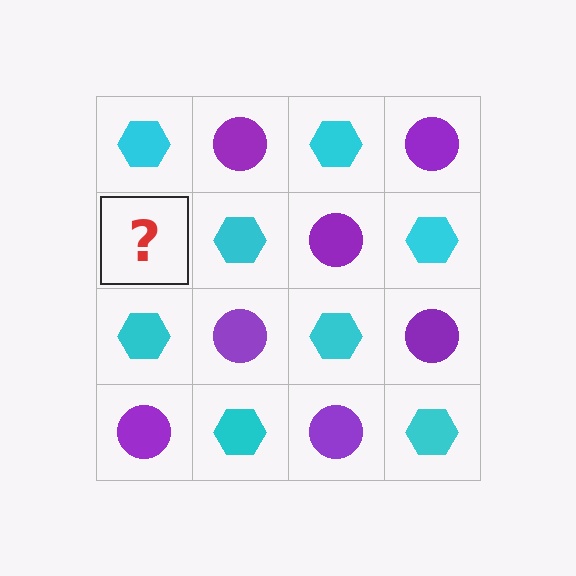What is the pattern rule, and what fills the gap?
The rule is that it alternates cyan hexagon and purple circle in a checkerboard pattern. The gap should be filled with a purple circle.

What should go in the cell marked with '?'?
The missing cell should contain a purple circle.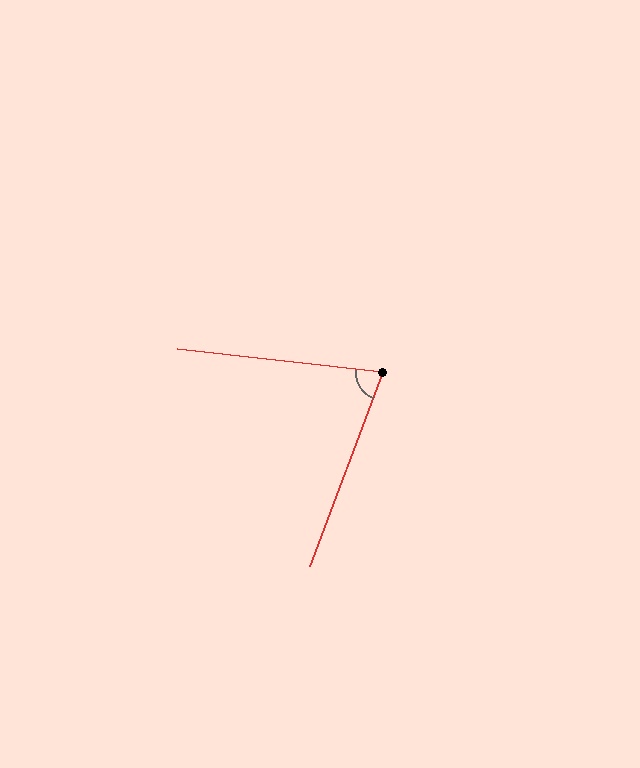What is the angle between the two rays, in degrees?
Approximately 76 degrees.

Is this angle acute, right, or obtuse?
It is acute.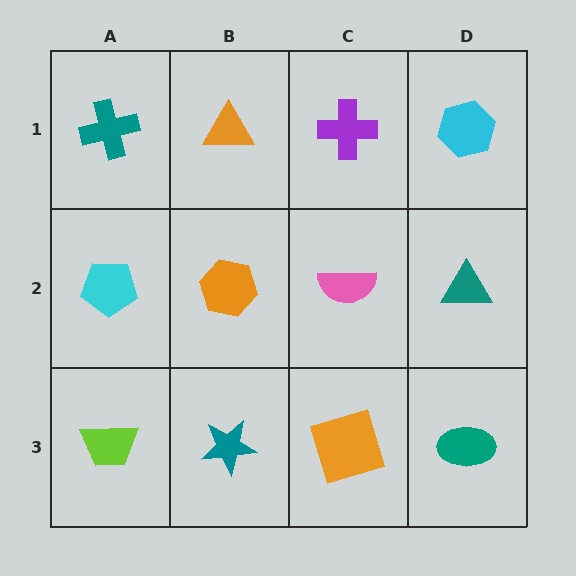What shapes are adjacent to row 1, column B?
An orange hexagon (row 2, column B), a teal cross (row 1, column A), a purple cross (row 1, column C).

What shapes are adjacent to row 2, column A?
A teal cross (row 1, column A), a lime trapezoid (row 3, column A), an orange hexagon (row 2, column B).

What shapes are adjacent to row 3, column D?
A teal triangle (row 2, column D), an orange square (row 3, column C).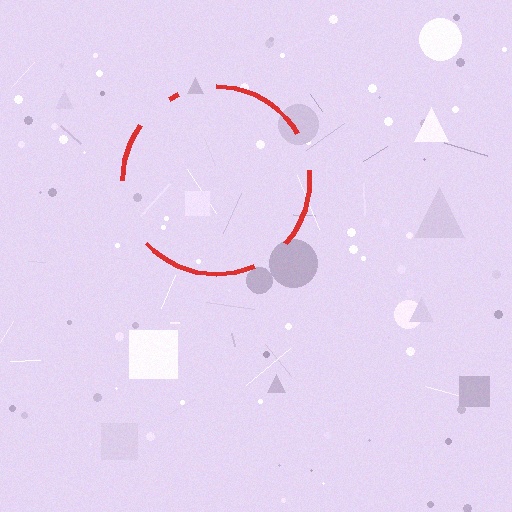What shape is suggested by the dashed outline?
The dashed outline suggests a circle.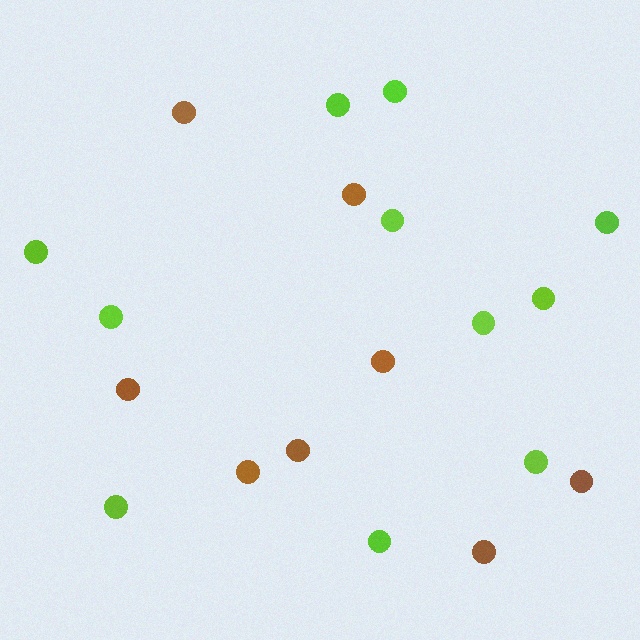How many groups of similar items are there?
There are 2 groups: one group of lime circles (11) and one group of brown circles (8).